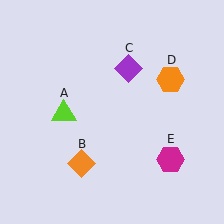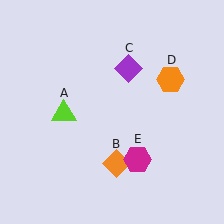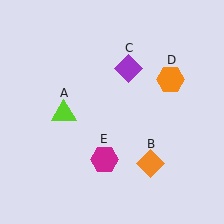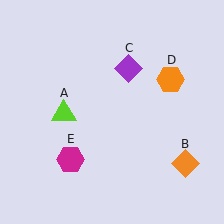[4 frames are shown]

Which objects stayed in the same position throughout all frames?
Lime triangle (object A) and purple diamond (object C) and orange hexagon (object D) remained stationary.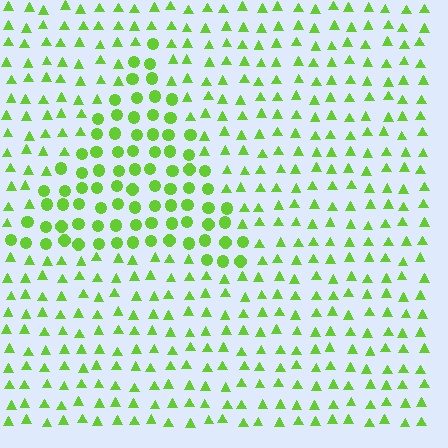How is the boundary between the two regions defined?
The boundary is defined by a change in element shape: circles inside vs. triangles outside. All elements share the same color and spacing.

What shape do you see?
I see a triangle.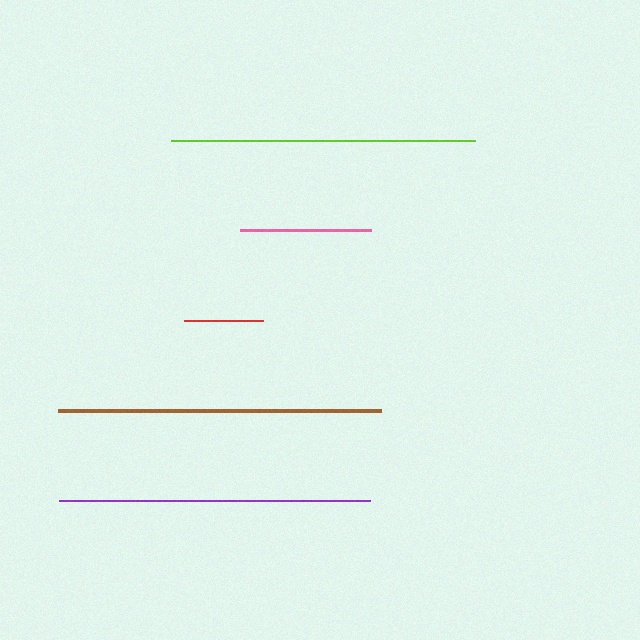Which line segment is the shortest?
The red line is the shortest at approximately 79 pixels.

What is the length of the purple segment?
The purple segment is approximately 311 pixels long.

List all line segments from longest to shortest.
From longest to shortest: brown, purple, lime, pink, red.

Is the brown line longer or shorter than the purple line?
The brown line is longer than the purple line.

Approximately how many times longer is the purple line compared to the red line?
The purple line is approximately 3.9 times the length of the red line.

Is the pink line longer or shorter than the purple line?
The purple line is longer than the pink line.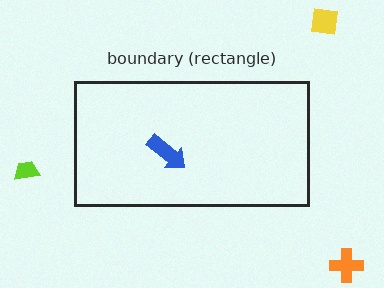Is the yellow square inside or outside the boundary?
Outside.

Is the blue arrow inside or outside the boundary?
Inside.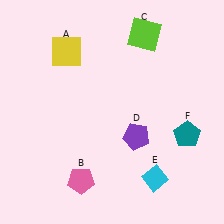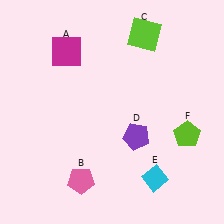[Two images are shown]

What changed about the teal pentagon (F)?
In Image 1, F is teal. In Image 2, it changed to lime.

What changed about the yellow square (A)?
In Image 1, A is yellow. In Image 2, it changed to magenta.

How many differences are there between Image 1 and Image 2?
There are 2 differences between the two images.